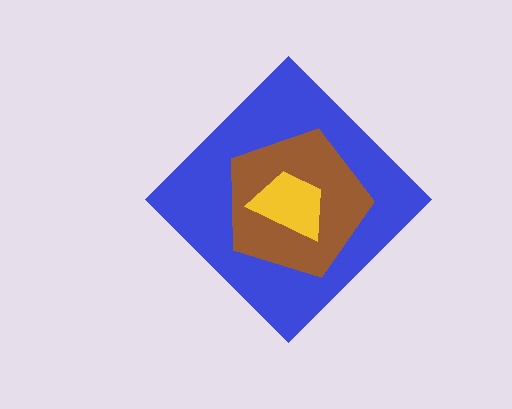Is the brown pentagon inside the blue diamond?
Yes.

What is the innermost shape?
The yellow trapezoid.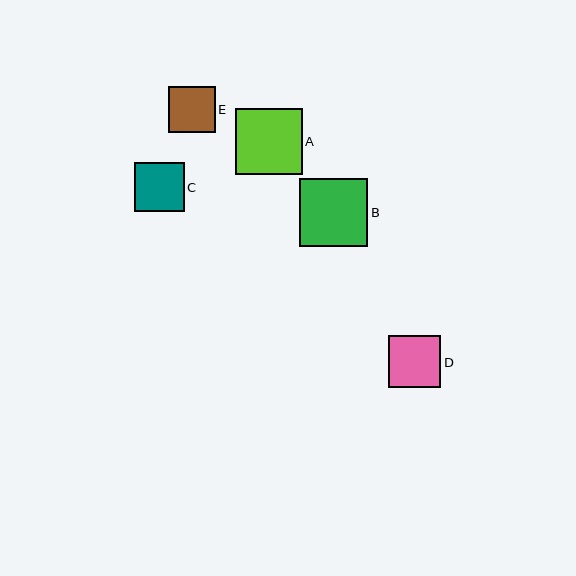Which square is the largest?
Square B is the largest with a size of approximately 68 pixels.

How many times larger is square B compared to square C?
Square B is approximately 1.4 times the size of square C.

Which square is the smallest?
Square E is the smallest with a size of approximately 47 pixels.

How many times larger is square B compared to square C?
Square B is approximately 1.4 times the size of square C.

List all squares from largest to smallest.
From largest to smallest: B, A, D, C, E.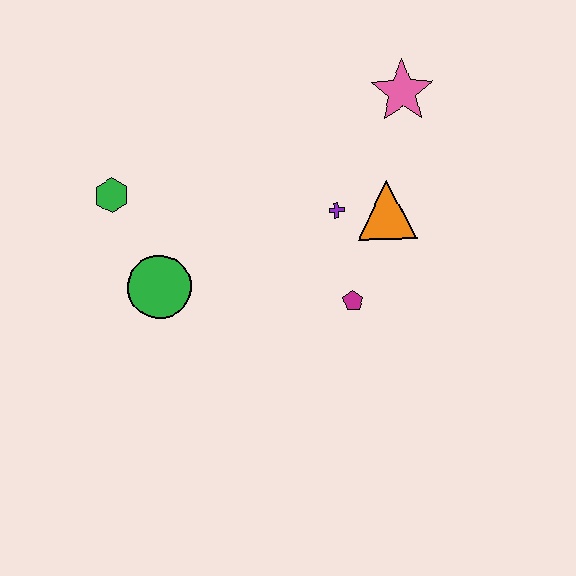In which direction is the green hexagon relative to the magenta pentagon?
The green hexagon is to the left of the magenta pentagon.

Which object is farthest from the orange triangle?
The green hexagon is farthest from the orange triangle.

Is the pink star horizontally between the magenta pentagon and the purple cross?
No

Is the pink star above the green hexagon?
Yes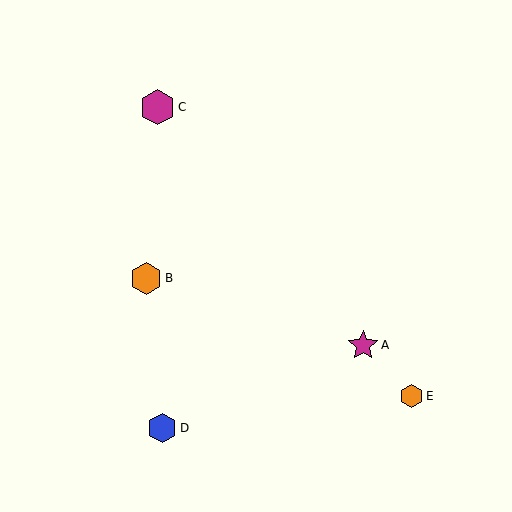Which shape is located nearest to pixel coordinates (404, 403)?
The orange hexagon (labeled E) at (411, 396) is nearest to that location.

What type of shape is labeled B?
Shape B is an orange hexagon.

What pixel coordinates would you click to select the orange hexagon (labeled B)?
Click at (146, 278) to select the orange hexagon B.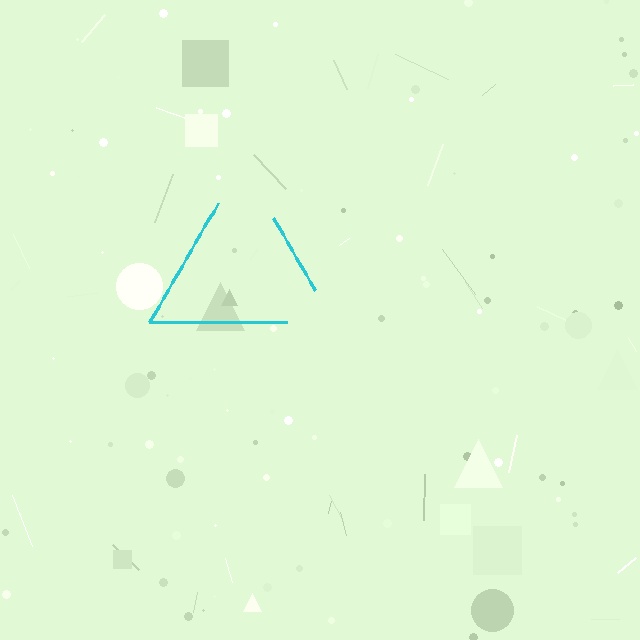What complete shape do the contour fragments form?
The contour fragments form a triangle.